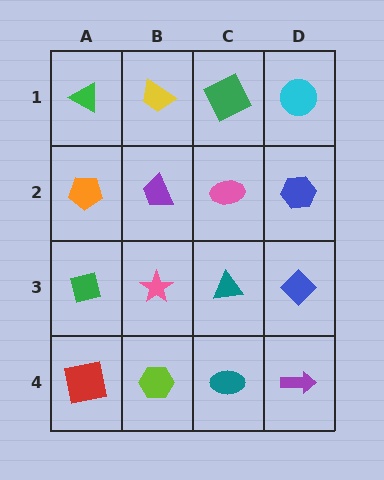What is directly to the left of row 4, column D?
A teal ellipse.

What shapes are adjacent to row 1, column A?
An orange pentagon (row 2, column A), a yellow trapezoid (row 1, column B).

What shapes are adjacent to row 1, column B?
A purple trapezoid (row 2, column B), a green triangle (row 1, column A), a green square (row 1, column C).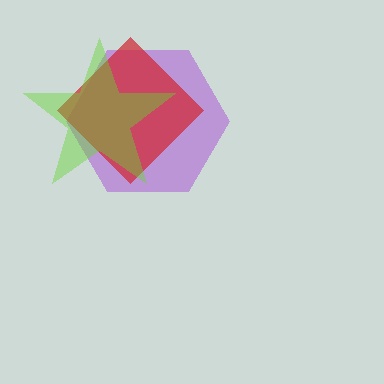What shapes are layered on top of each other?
The layered shapes are: a purple hexagon, a red diamond, a lime star.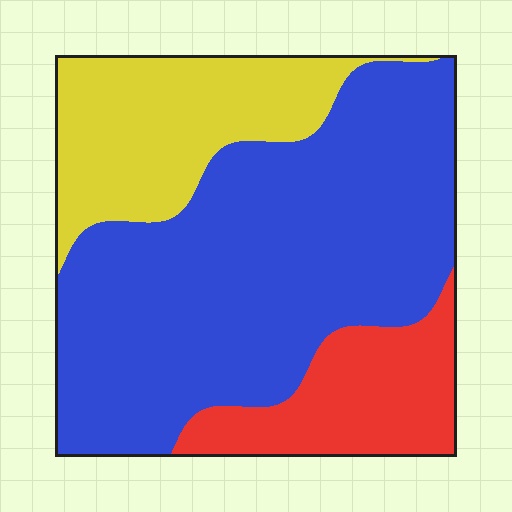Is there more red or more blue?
Blue.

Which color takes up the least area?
Red, at roughly 15%.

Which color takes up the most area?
Blue, at roughly 60%.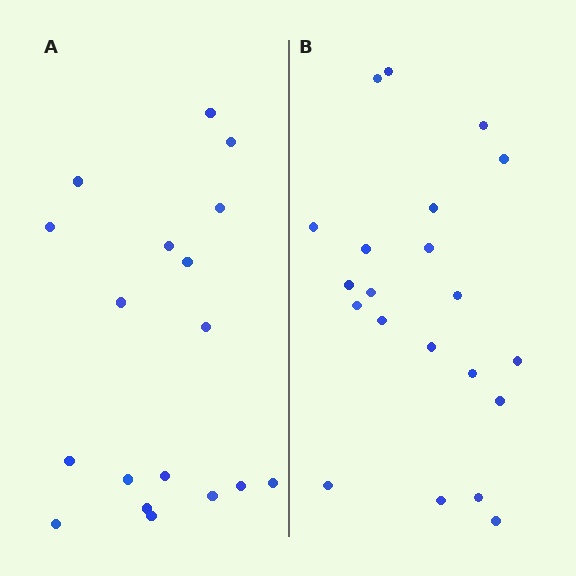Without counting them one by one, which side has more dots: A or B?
Region B (the right region) has more dots.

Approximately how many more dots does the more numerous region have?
Region B has just a few more — roughly 2 or 3 more dots than region A.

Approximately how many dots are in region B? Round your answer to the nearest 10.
About 20 dots. (The exact count is 21, which rounds to 20.)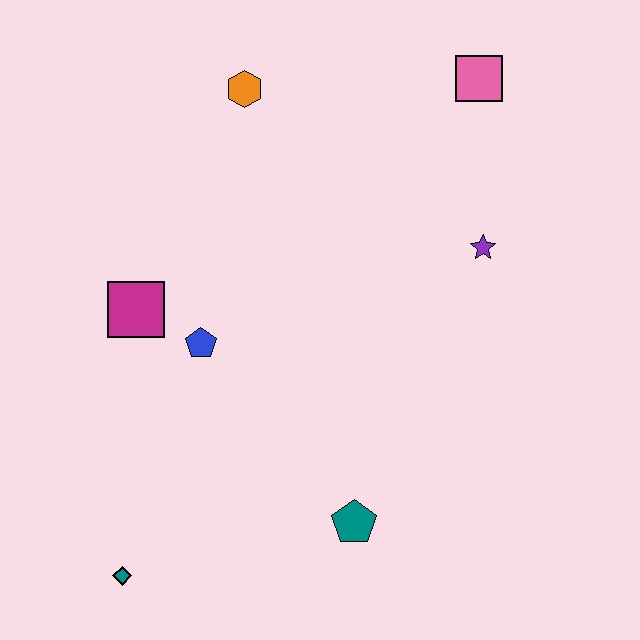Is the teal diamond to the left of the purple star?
Yes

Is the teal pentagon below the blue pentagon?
Yes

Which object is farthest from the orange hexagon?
The teal diamond is farthest from the orange hexagon.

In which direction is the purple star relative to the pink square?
The purple star is below the pink square.